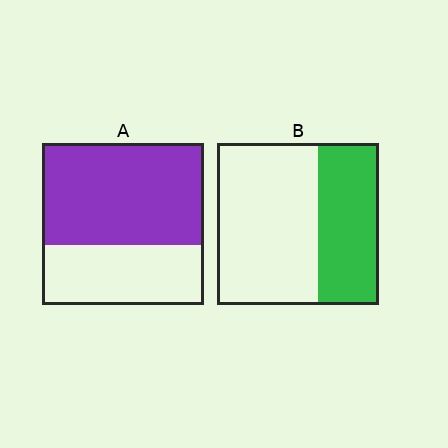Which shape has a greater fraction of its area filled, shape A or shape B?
Shape A.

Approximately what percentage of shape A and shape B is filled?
A is approximately 65% and B is approximately 40%.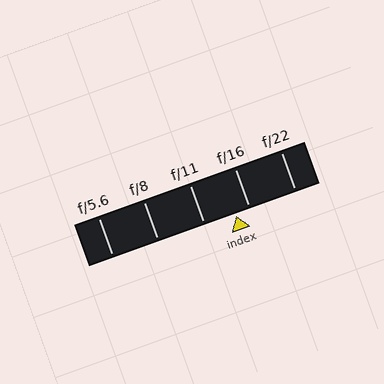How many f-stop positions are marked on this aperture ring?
There are 5 f-stop positions marked.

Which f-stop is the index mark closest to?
The index mark is closest to f/16.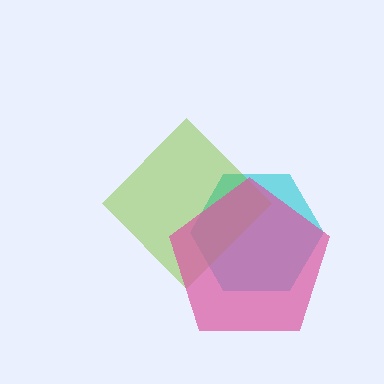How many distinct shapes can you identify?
There are 3 distinct shapes: a cyan hexagon, a lime diamond, a pink pentagon.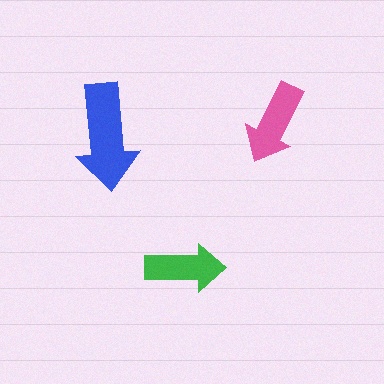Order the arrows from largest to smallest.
the blue one, the pink one, the green one.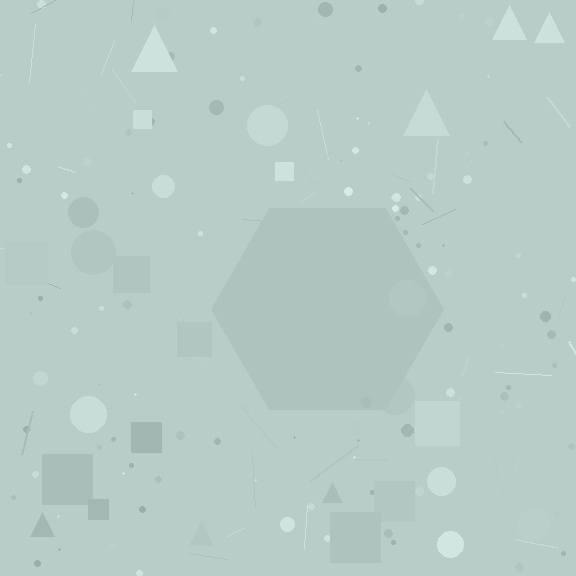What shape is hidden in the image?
A hexagon is hidden in the image.